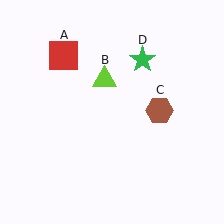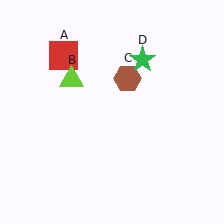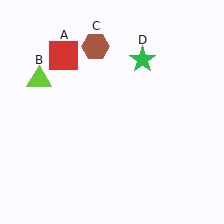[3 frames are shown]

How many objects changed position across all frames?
2 objects changed position: lime triangle (object B), brown hexagon (object C).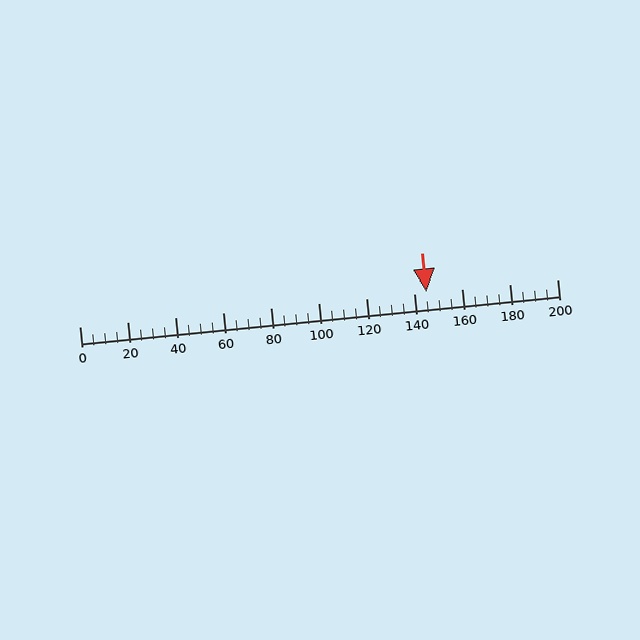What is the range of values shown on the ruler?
The ruler shows values from 0 to 200.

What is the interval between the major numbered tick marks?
The major tick marks are spaced 20 units apart.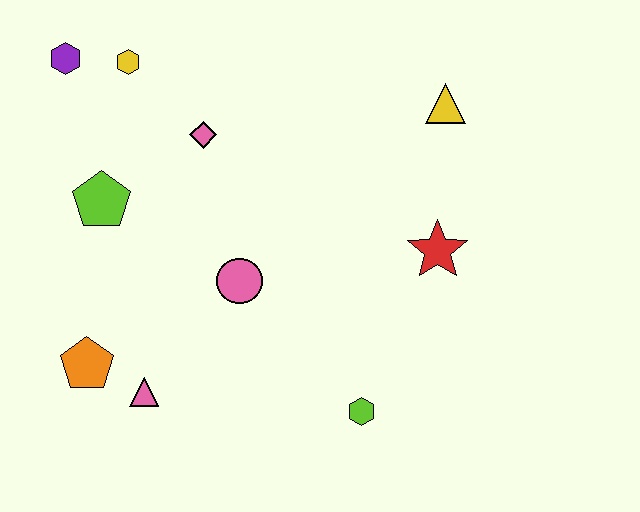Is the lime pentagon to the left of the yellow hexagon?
Yes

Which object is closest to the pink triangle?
The orange pentagon is closest to the pink triangle.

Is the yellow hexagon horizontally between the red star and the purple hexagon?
Yes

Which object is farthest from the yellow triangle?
The orange pentagon is farthest from the yellow triangle.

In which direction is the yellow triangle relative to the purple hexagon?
The yellow triangle is to the right of the purple hexagon.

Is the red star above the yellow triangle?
No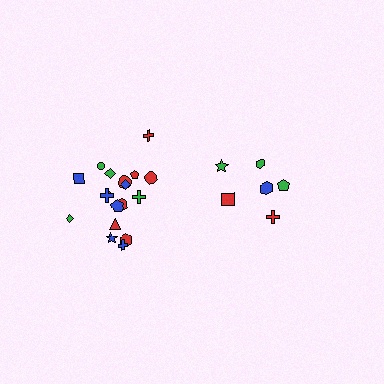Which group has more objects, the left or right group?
The left group.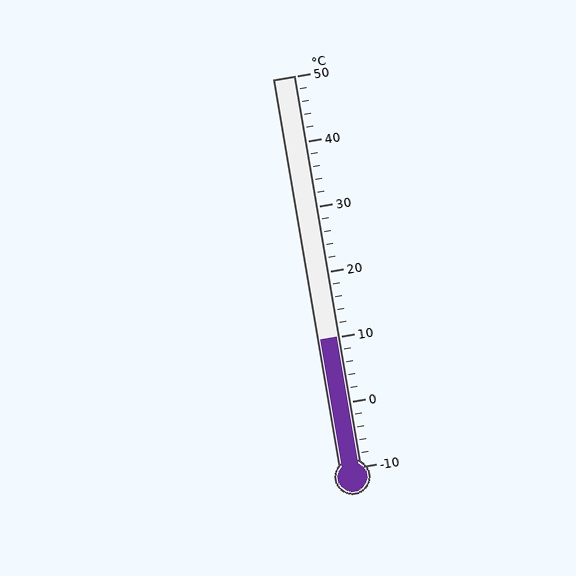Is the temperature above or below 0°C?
The temperature is above 0°C.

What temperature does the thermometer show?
The thermometer shows approximately 10°C.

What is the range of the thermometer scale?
The thermometer scale ranges from -10°C to 50°C.